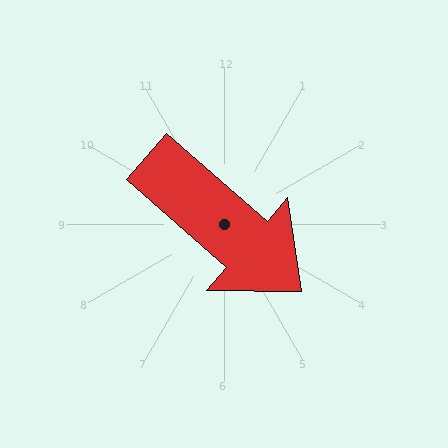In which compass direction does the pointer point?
Southeast.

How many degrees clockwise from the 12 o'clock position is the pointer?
Approximately 131 degrees.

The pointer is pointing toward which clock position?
Roughly 4 o'clock.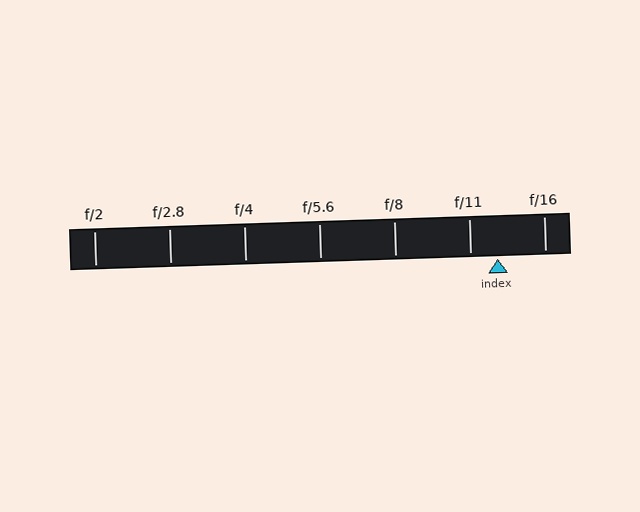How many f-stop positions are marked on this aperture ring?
There are 7 f-stop positions marked.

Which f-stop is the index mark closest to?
The index mark is closest to f/11.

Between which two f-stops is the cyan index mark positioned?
The index mark is between f/11 and f/16.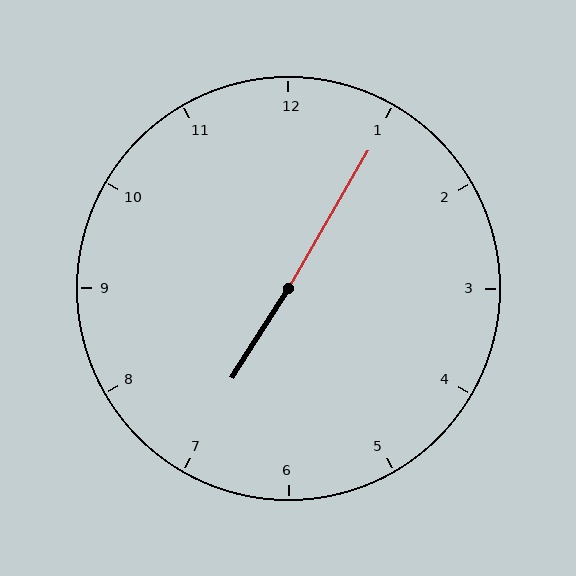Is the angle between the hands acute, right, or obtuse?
It is obtuse.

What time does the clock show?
7:05.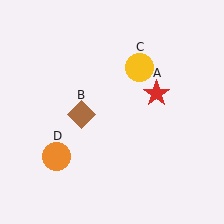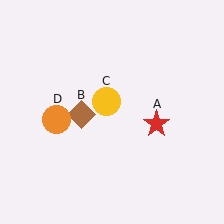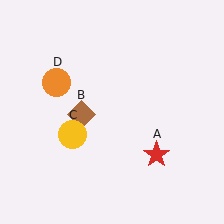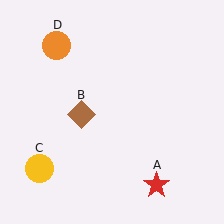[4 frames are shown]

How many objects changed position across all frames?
3 objects changed position: red star (object A), yellow circle (object C), orange circle (object D).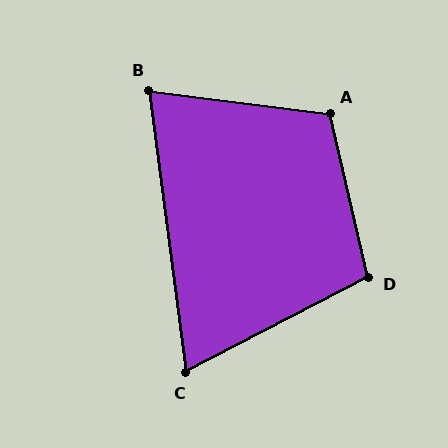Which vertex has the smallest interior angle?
C, at approximately 70 degrees.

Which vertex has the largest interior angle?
A, at approximately 110 degrees.